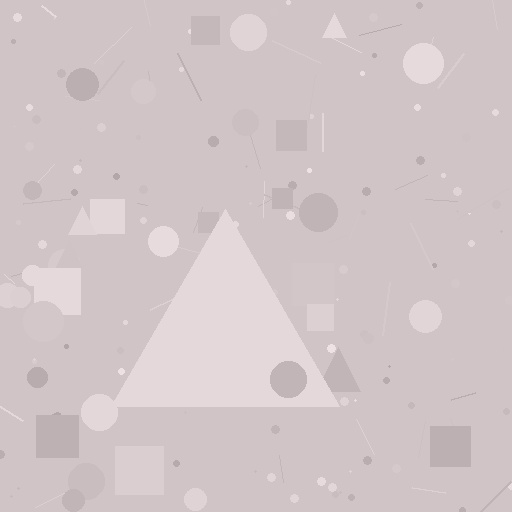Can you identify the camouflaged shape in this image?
The camouflaged shape is a triangle.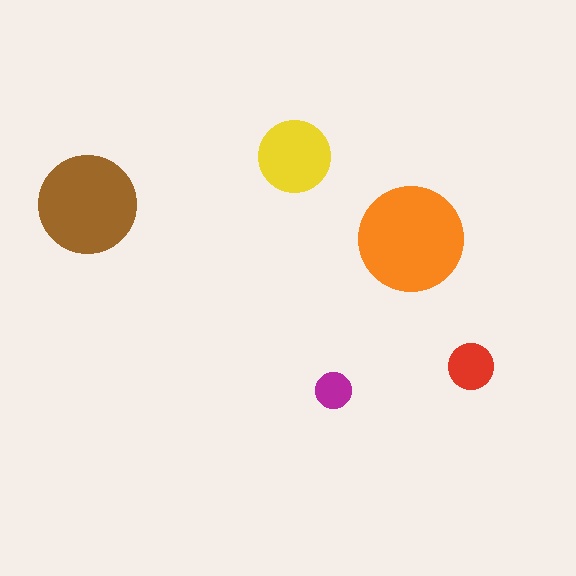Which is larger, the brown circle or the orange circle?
The orange one.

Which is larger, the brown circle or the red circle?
The brown one.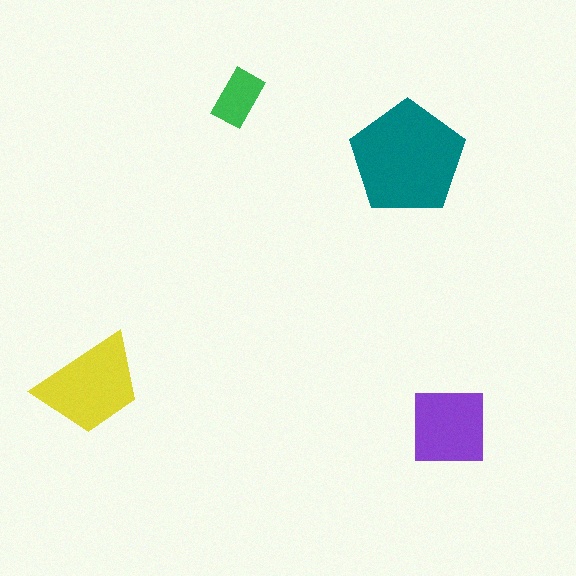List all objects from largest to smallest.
The teal pentagon, the yellow trapezoid, the purple square, the green rectangle.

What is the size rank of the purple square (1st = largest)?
3rd.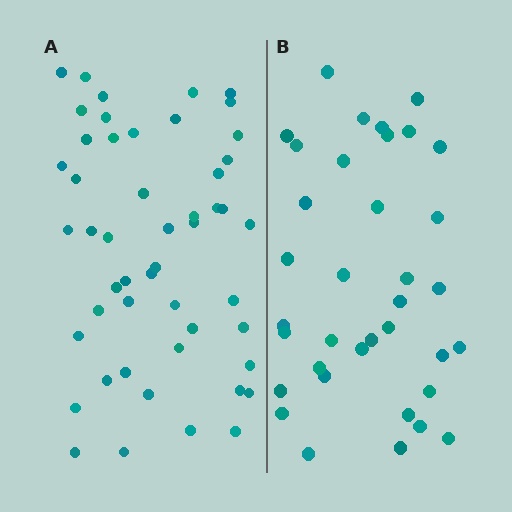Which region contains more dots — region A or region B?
Region A (the left region) has more dots.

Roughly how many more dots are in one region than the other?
Region A has approximately 15 more dots than region B.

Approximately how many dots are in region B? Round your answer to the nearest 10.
About 40 dots. (The exact count is 36, which rounds to 40.)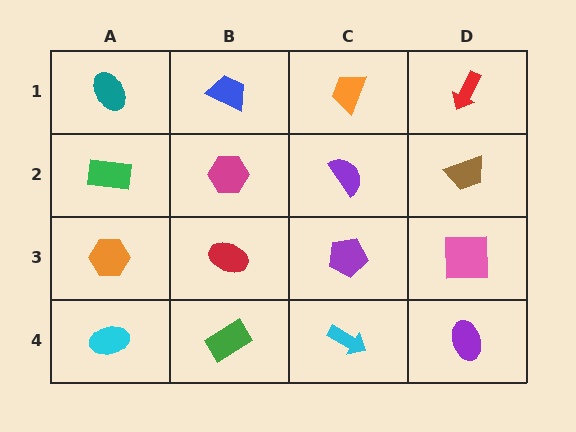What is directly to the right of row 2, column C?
A brown trapezoid.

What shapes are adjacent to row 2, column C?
An orange trapezoid (row 1, column C), a purple pentagon (row 3, column C), a magenta hexagon (row 2, column B), a brown trapezoid (row 2, column D).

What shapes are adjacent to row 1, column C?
A purple semicircle (row 2, column C), a blue trapezoid (row 1, column B), a red arrow (row 1, column D).